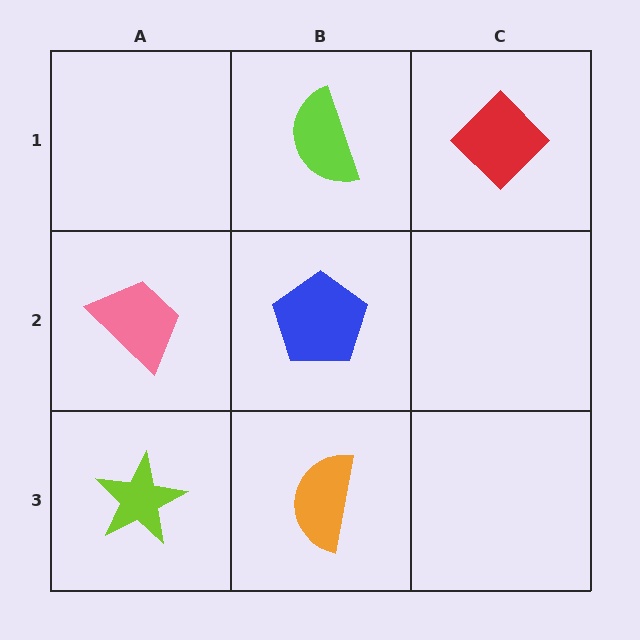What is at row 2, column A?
A pink trapezoid.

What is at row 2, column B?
A blue pentagon.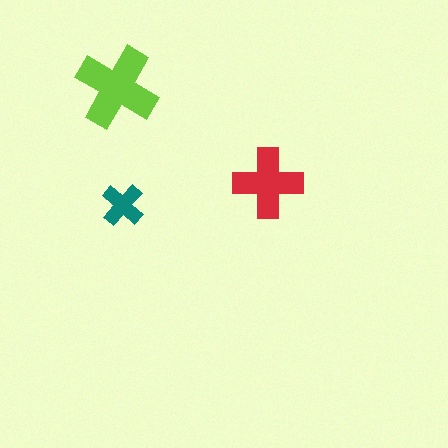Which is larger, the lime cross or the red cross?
The lime one.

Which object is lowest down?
The teal cross is bottommost.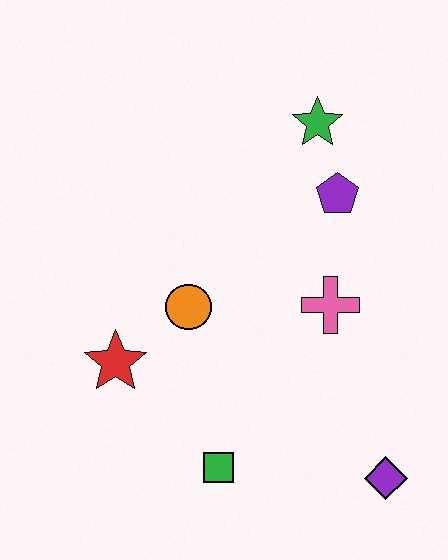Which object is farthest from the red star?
The green star is farthest from the red star.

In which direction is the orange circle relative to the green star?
The orange circle is below the green star.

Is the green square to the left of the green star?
Yes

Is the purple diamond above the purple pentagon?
No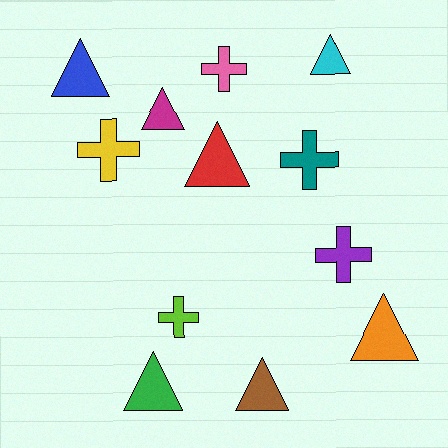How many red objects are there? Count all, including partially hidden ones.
There is 1 red object.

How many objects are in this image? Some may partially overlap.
There are 12 objects.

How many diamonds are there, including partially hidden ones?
There are no diamonds.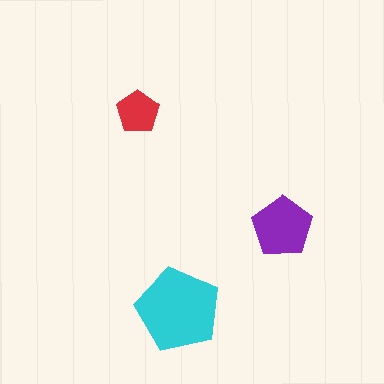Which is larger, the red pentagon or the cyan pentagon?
The cyan one.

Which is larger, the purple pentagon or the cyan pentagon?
The cyan one.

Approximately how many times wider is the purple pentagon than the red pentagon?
About 1.5 times wider.